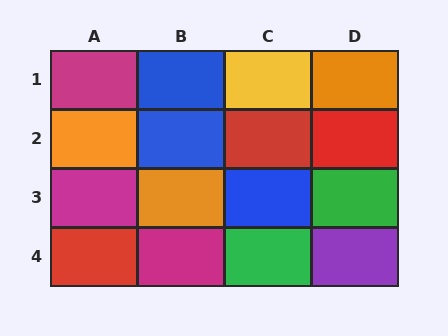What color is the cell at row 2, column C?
Red.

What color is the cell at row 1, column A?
Magenta.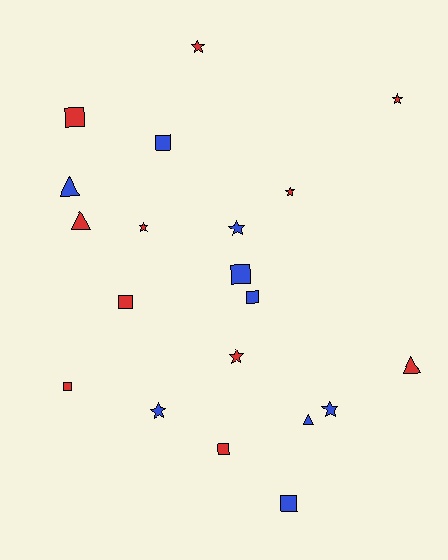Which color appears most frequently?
Red, with 11 objects.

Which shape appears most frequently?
Star, with 8 objects.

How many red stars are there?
There are 5 red stars.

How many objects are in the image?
There are 20 objects.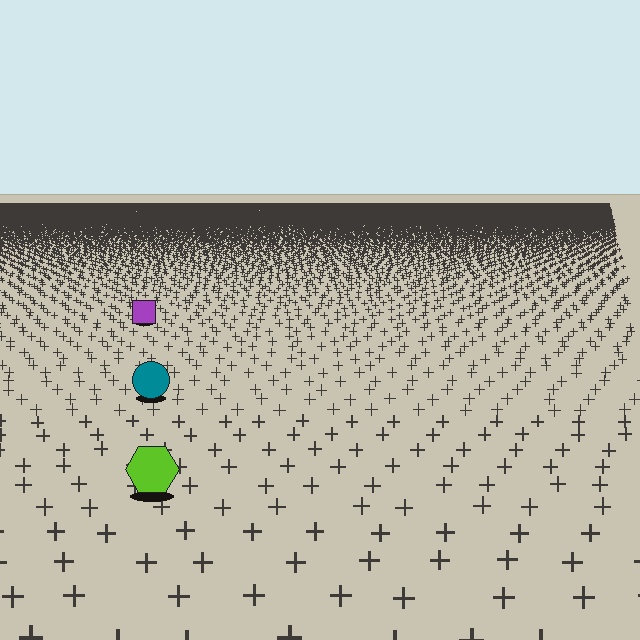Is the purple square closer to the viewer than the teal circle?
No. The teal circle is closer — you can tell from the texture gradient: the ground texture is coarser near it.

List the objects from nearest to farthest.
From nearest to farthest: the lime hexagon, the teal circle, the purple square.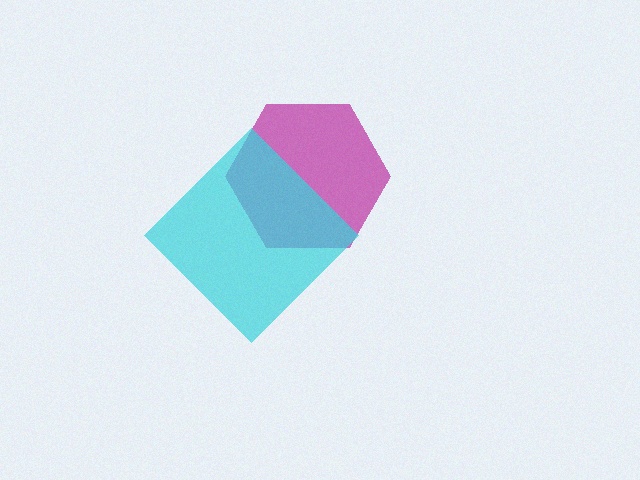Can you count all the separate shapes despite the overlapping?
Yes, there are 2 separate shapes.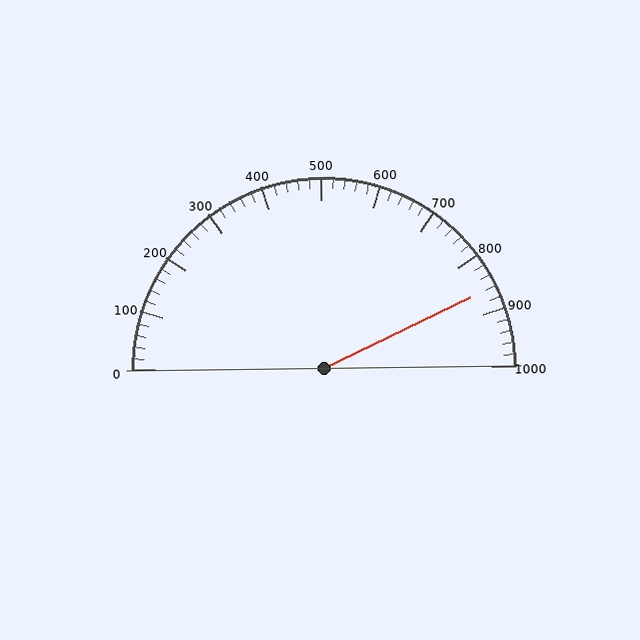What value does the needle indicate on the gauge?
The needle indicates approximately 860.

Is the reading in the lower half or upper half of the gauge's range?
The reading is in the upper half of the range (0 to 1000).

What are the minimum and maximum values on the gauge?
The gauge ranges from 0 to 1000.